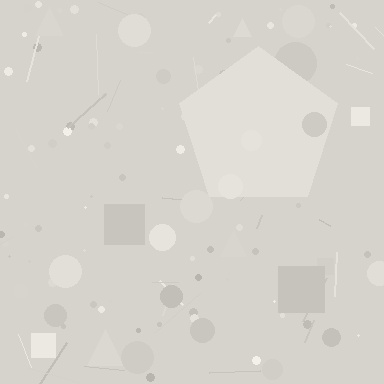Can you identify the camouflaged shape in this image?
The camouflaged shape is a pentagon.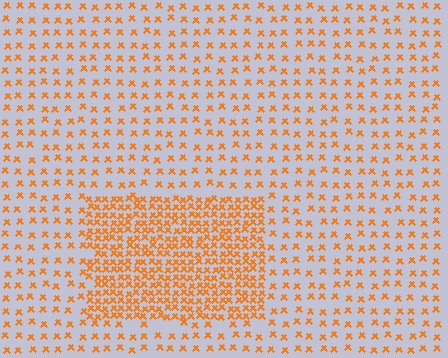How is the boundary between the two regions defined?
The boundary is defined by a change in element density (approximately 2.6x ratio). All elements are the same color, size, and shape.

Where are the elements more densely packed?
The elements are more densely packed inside the rectangle boundary.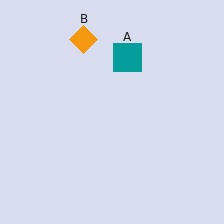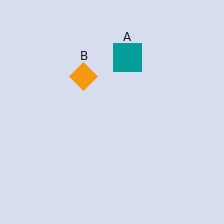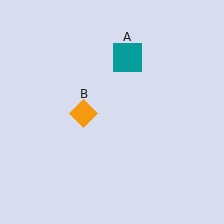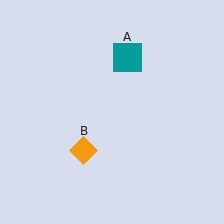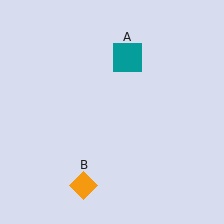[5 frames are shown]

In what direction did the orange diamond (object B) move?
The orange diamond (object B) moved down.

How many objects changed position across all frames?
1 object changed position: orange diamond (object B).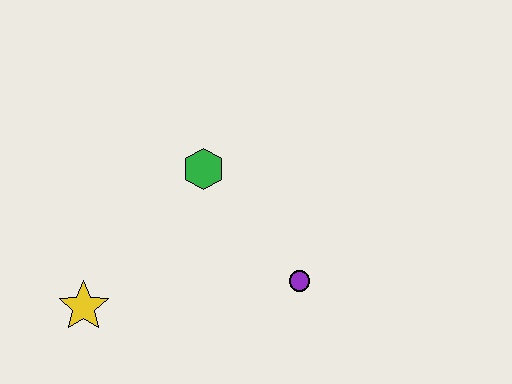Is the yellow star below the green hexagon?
Yes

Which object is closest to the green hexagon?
The purple circle is closest to the green hexagon.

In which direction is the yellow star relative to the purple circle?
The yellow star is to the left of the purple circle.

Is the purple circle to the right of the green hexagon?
Yes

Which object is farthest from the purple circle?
The yellow star is farthest from the purple circle.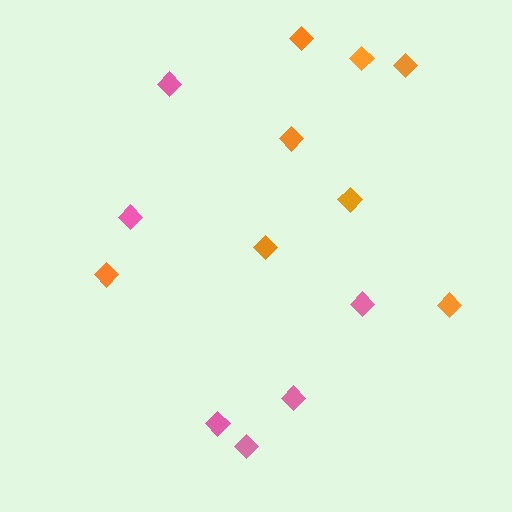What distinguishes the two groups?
There are 2 groups: one group of pink diamonds (6) and one group of orange diamonds (8).